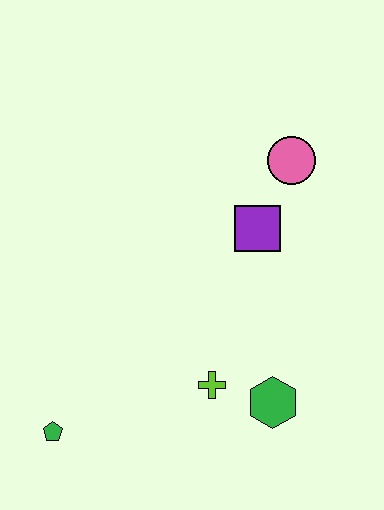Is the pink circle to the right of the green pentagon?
Yes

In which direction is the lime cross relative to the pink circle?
The lime cross is below the pink circle.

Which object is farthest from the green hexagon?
The pink circle is farthest from the green hexagon.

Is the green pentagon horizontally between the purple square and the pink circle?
No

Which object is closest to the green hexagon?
The lime cross is closest to the green hexagon.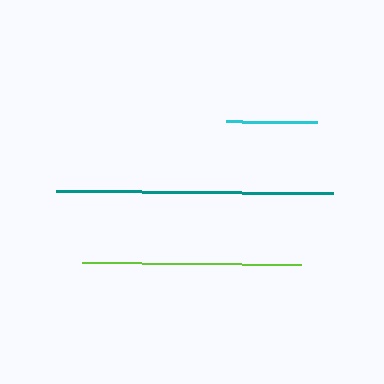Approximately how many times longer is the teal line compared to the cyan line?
The teal line is approximately 3.0 times the length of the cyan line.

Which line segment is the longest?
The teal line is the longest at approximately 277 pixels.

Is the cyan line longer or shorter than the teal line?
The teal line is longer than the cyan line.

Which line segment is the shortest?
The cyan line is the shortest at approximately 91 pixels.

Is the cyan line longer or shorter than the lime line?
The lime line is longer than the cyan line.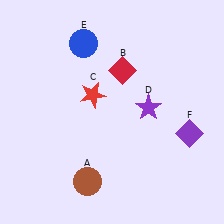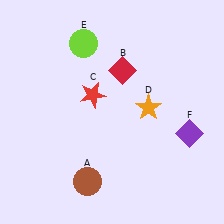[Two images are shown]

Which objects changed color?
D changed from purple to orange. E changed from blue to lime.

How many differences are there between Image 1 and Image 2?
There are 2 differences between the two images.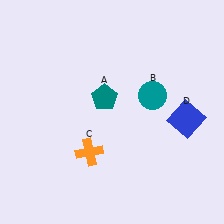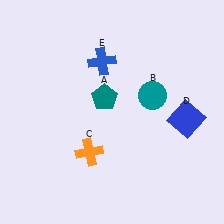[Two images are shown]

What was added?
A blue cross (E) was added in Image 2.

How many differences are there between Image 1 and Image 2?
There is 1 difference between the two images.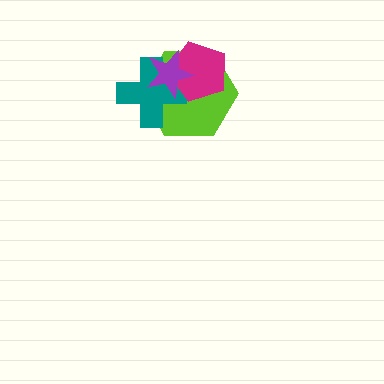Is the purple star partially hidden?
No, no other shape covers it.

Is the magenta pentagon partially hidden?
Yes, it is partially covered by another shape.